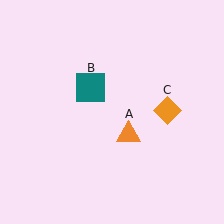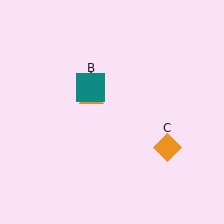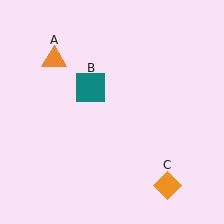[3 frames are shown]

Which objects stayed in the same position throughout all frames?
Teal square (object B) remained stationary.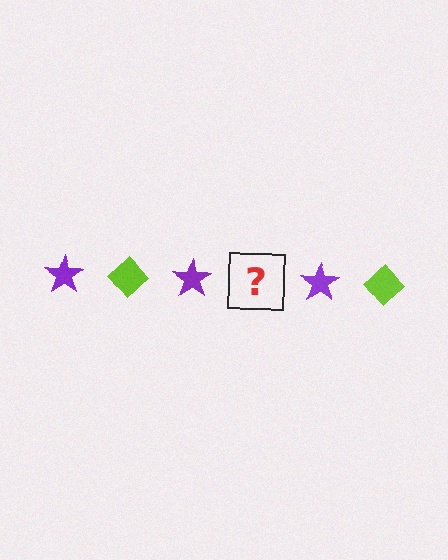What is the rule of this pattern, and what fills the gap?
The rule is that the pattern alternates between purple star and lime diamond. The gap should be filled with a lime diamond.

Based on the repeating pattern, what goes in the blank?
The blank should be a lime diamond.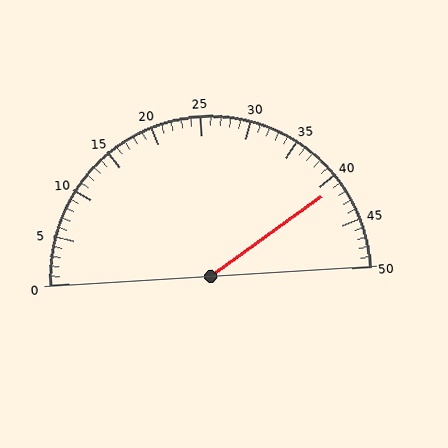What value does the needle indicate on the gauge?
The needle indicates approximately 41.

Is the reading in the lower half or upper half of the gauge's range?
The reading is in the upper half of the range (0 to 50).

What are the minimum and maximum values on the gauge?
The gauge ranges from 0 to 50.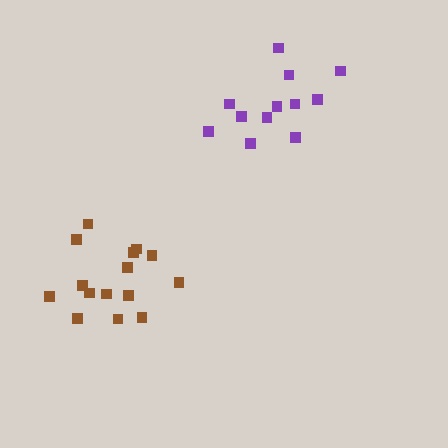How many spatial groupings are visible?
There are 2 spatial groupings.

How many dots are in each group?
Group 1: 15 dots, Group 2: 12 dots (27 total).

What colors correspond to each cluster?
The clusters are colored: brown, purple.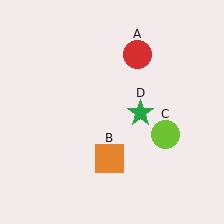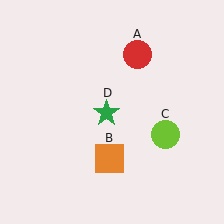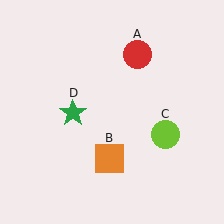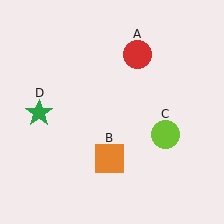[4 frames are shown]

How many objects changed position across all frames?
1 object changed position: green star (object D).